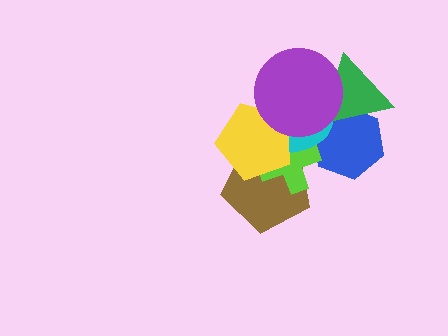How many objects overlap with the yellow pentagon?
4 objects overlap with the yellow pentagon.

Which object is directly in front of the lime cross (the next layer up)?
The cyan ellipse is directly in front of the lime cross.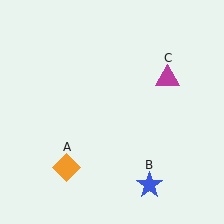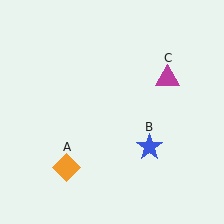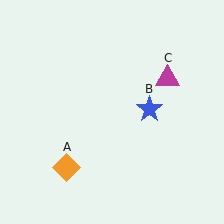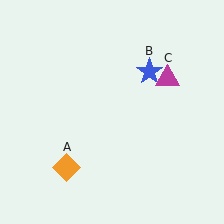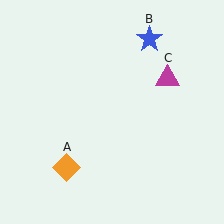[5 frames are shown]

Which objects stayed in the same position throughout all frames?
Orange diamond (object A) and magenta triangle (object C) remained stationary.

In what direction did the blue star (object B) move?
The blue star (object B) moved up.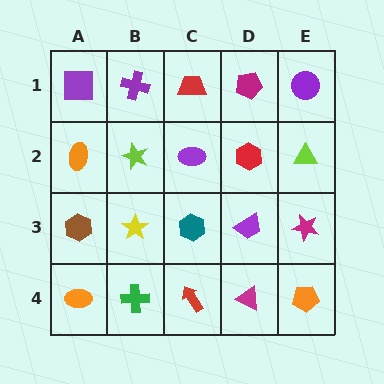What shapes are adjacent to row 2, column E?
A purple circle (row 1, column E), a magenta star (row 3, column E), a red hexagon (row 2, column D).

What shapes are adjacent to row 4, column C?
A teal hexagon (row 3, column C), a green cross (row 4, column B), a magenta triangle (row 4, column D).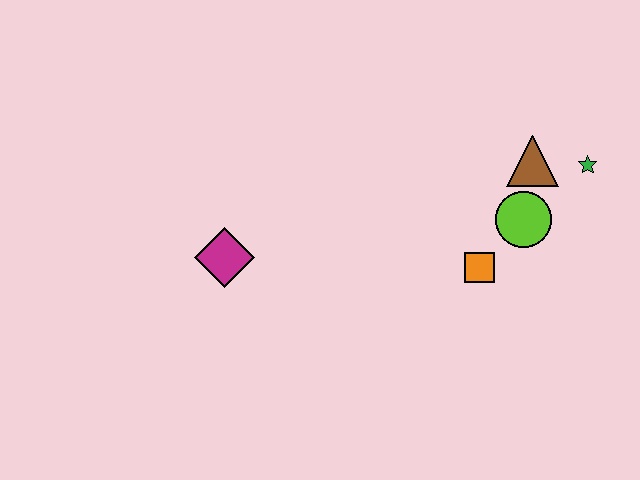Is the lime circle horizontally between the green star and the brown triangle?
No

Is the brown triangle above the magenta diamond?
Yes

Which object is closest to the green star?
The brown triangle is closest to the green star.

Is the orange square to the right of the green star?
No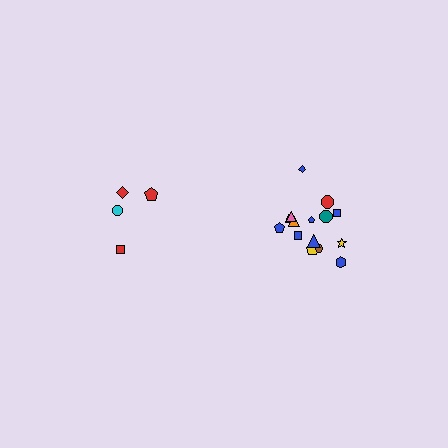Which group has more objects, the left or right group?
The right group.